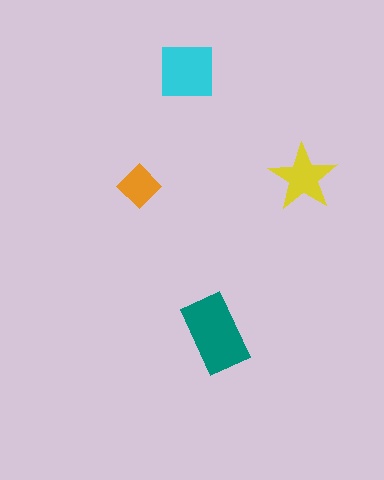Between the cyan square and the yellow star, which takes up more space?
The cyan square.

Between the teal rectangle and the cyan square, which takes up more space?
The teal rectangle.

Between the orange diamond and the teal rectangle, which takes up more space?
The teal rectangle.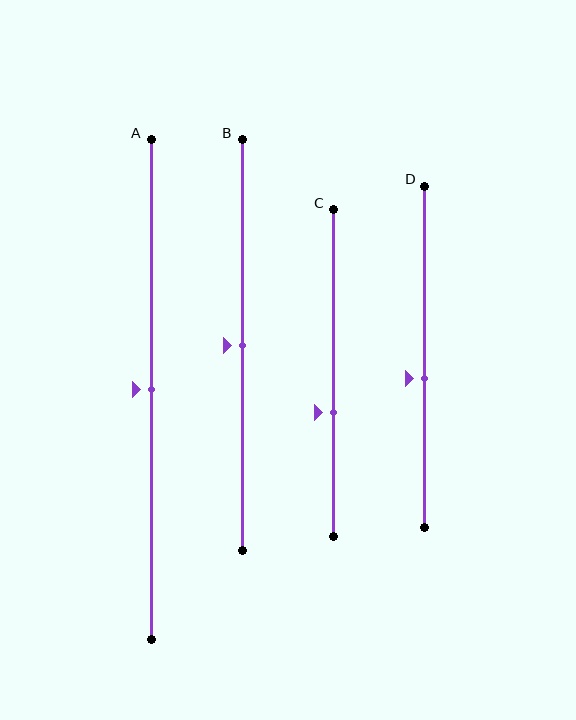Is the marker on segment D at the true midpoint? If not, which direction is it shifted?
No, the marker on segment D is shifted downward by about 6% of the segment length.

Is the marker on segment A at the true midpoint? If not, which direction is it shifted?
Yes, the marker on segment A is at the true midpoint.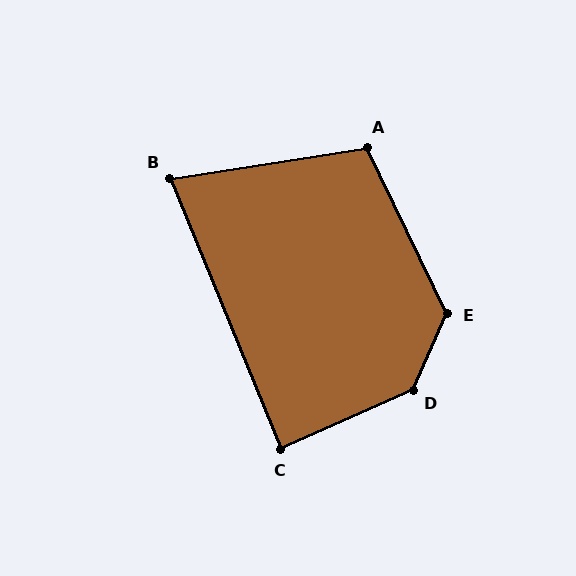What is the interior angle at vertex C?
Approximately 88 degrees (approximately right).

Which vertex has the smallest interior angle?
B, at approximately 77 degrees.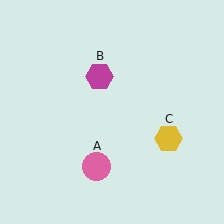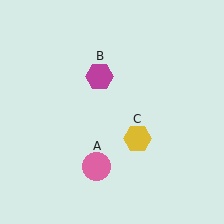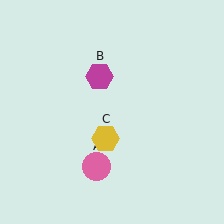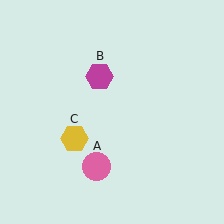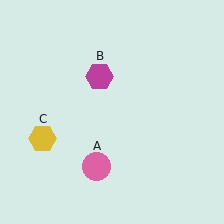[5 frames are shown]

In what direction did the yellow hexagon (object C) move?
The yellow hexagon (object C) moved left.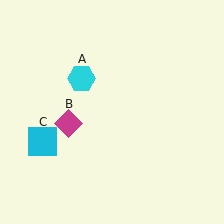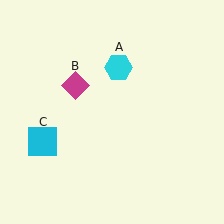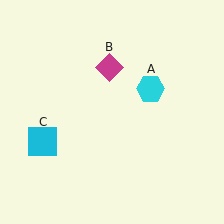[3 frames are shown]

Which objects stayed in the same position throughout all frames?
Cyan square (object C) remained stationary.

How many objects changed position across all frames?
2 objects changed position: cyan hexagon (object A), magenta diamond (object B).